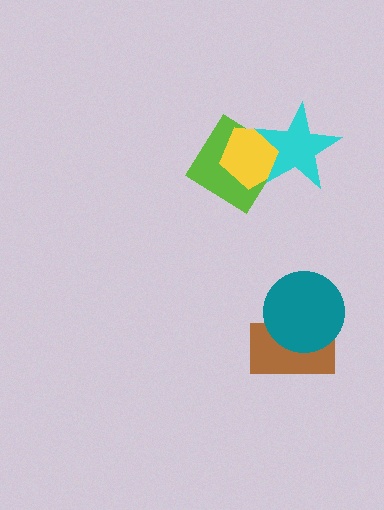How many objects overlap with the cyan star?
2 objects overlap with the cyan star.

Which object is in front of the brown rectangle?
The teal circle is in front of the brown rectangle.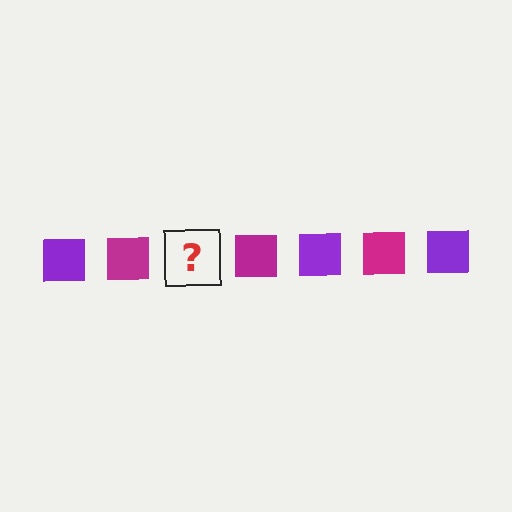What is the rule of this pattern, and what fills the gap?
The rule is that the pattern cycles through purple, magenta squares. The gap should be filled with a purple square.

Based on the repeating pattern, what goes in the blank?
The blank should be a purple square.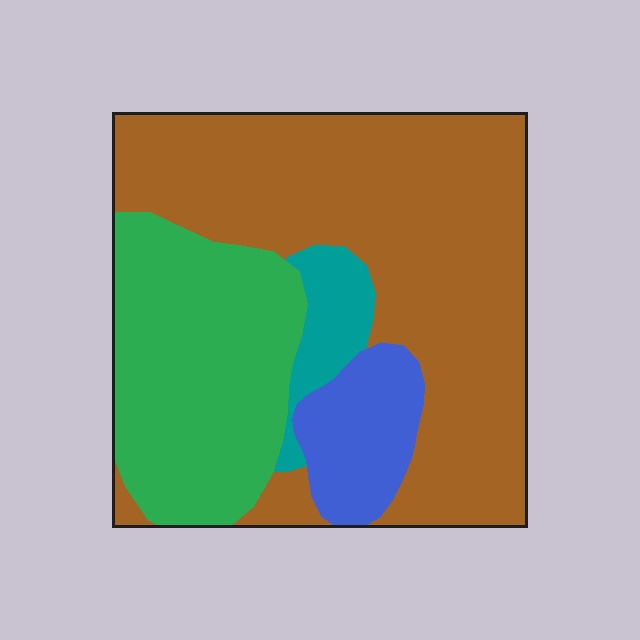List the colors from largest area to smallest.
From largest to smallest: brown, green, blue, teal.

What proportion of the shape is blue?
Blue covers roughly 10% of the shape.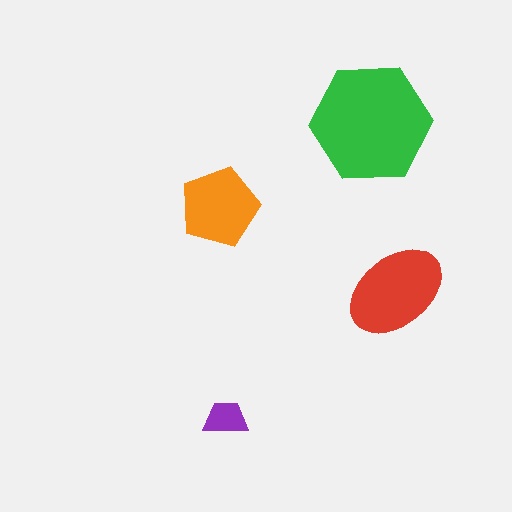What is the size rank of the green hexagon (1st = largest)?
1st.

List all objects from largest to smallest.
The green hexagon, the red ellipse, the orange pentagon, the purple trapezoid.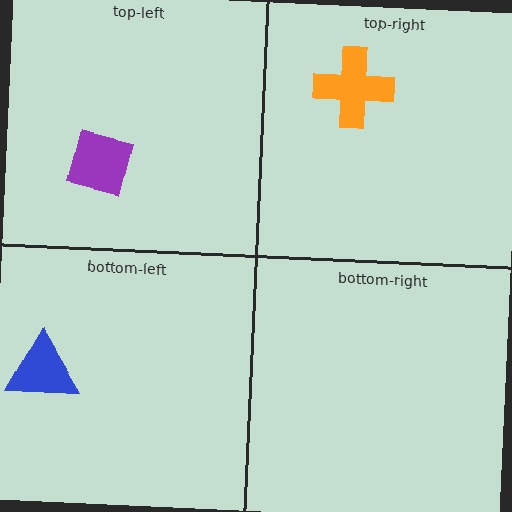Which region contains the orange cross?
The top-right region.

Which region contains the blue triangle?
The bottom-left region.